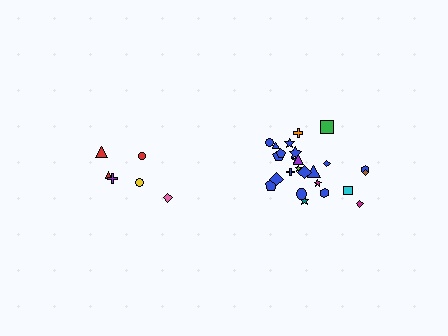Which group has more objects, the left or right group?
The right group.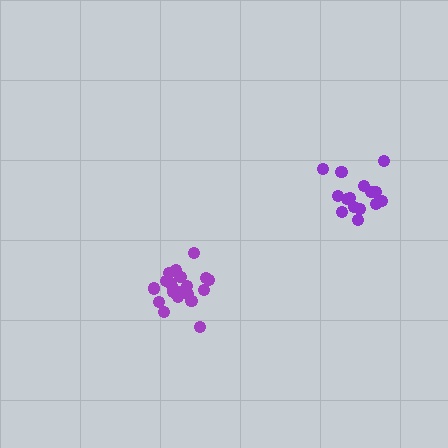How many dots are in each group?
Group 1: 15 dots, Group 2: 21 dots (36 total).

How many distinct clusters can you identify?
There are 2 distinct clusters.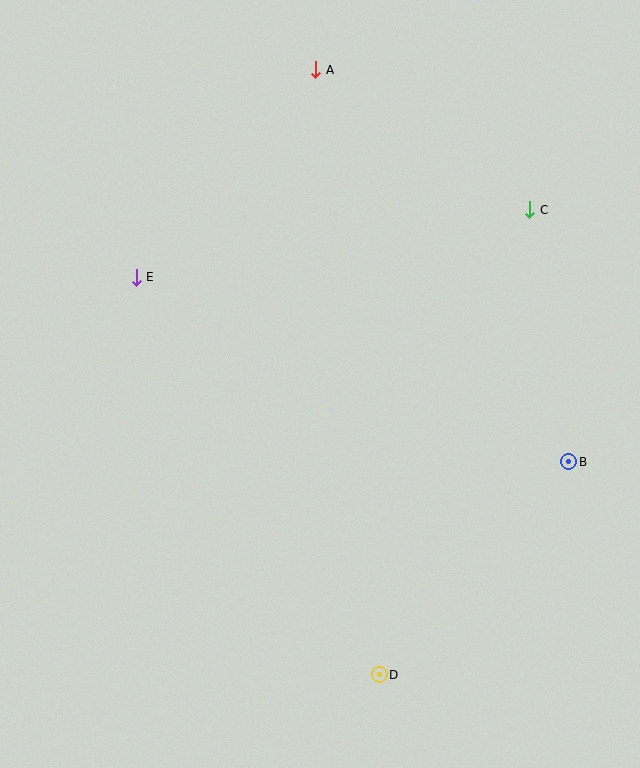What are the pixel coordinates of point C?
Point C is at (530, 210).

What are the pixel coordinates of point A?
Point A is at (316, 70).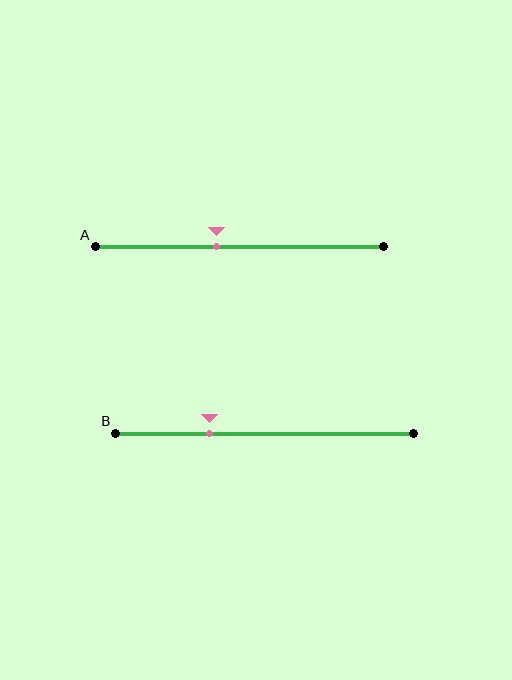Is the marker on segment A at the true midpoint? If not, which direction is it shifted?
No, the marker on segment A is shifted to the left by about 8% of the segment length.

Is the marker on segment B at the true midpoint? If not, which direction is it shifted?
No, the marker on segment B is shifted to the left by about 19% of the segment length.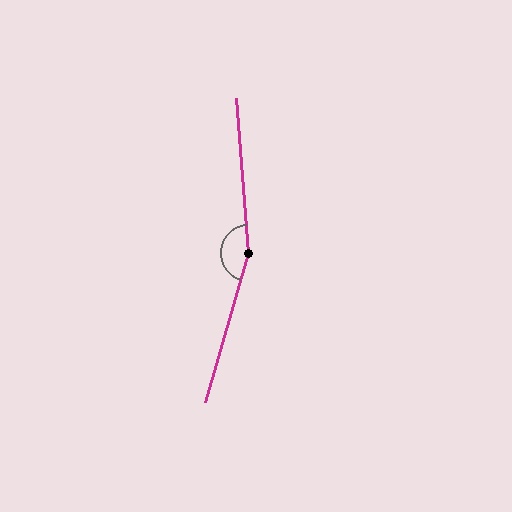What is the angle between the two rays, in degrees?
Approximately 160 degrees.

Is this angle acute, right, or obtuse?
It is obtuse.